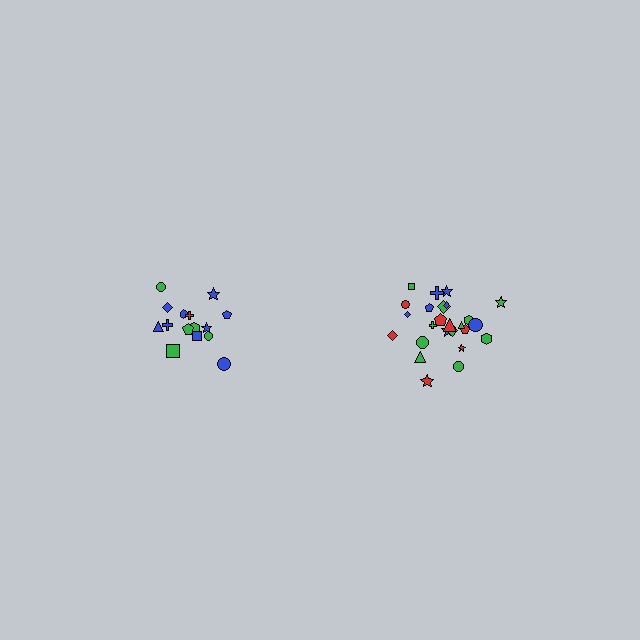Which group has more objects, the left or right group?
The right group.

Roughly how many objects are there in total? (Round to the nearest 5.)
Roughly 40 objects in total.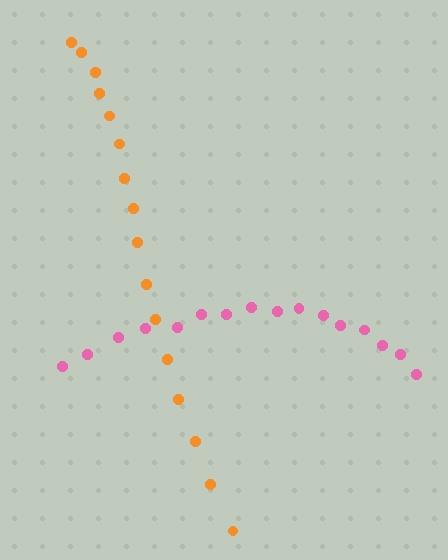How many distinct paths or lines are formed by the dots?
There are 2 distinct paths.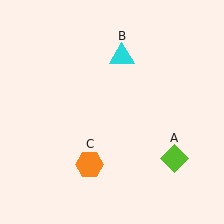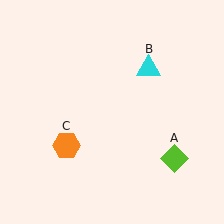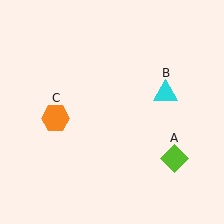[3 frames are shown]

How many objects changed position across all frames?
2 objects changed position: cyan triangle (object B), orange hexagon (object C).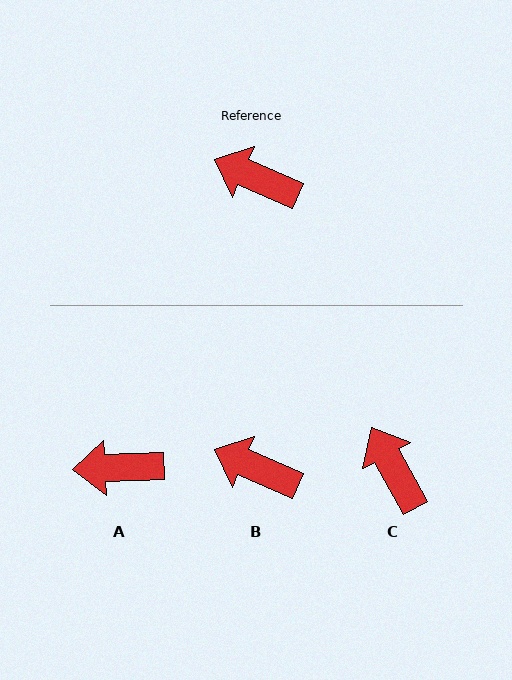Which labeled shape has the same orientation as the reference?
B.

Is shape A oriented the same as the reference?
No, it is off by about 26 degrees.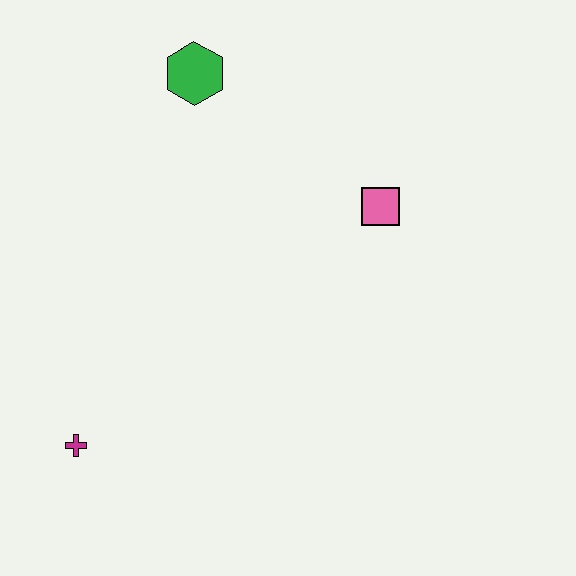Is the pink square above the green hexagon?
No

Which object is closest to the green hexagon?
The pink square is closest to the green hexagon.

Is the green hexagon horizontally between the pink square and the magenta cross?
Yes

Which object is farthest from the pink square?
The magenta cross is farthest from the pink square.